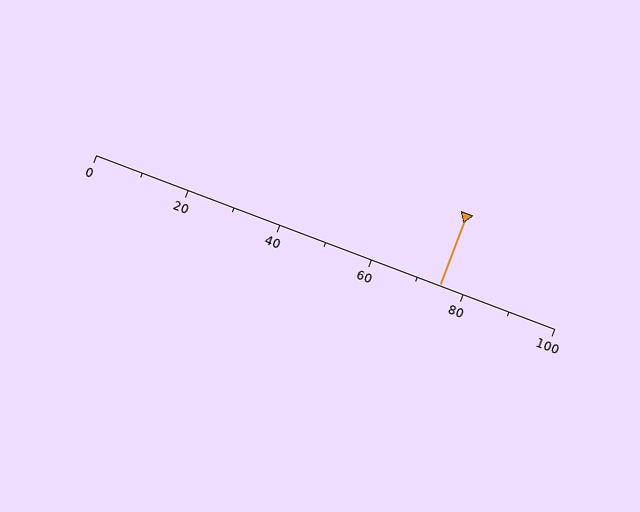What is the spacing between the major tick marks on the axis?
The major ticks are spaced 20 apart.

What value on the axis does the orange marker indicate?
The marker indicates approximately 75.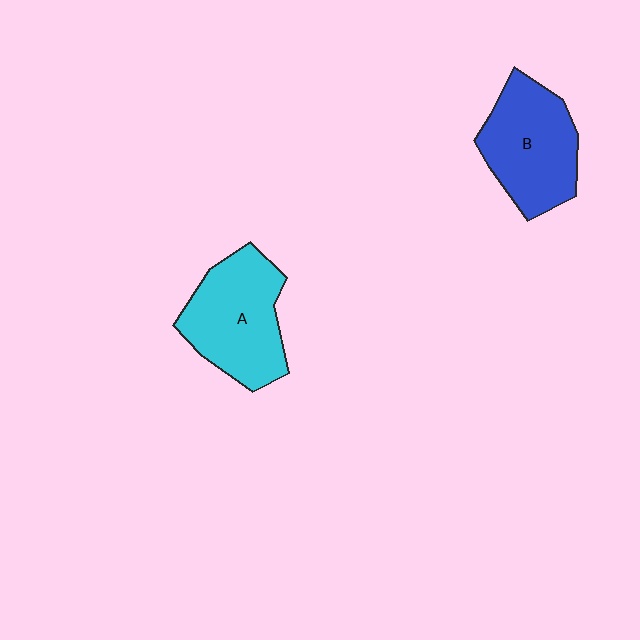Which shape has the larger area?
Shape A (cyan).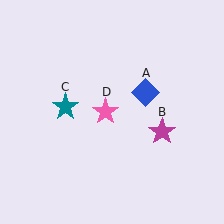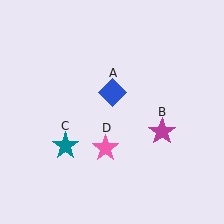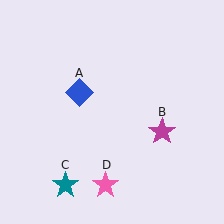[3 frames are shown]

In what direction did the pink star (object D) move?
The pink star (object D) moved down.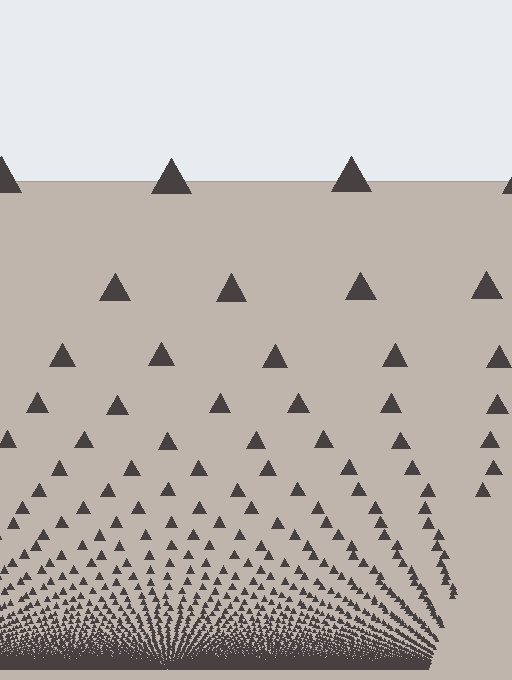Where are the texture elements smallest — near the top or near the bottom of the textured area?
Near the bottom.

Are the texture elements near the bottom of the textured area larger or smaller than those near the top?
Smaller. The gradient is inverted — elements near the bottom are smaller and denser.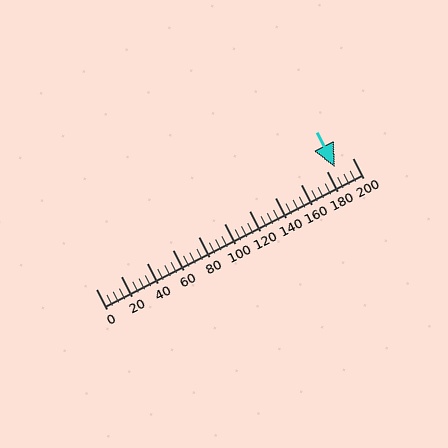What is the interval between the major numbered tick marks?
The major tick marks are spaced 20 units apart.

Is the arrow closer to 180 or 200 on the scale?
The arrow is closer to 180.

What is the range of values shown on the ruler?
The ruler shows values from 0 to 200.